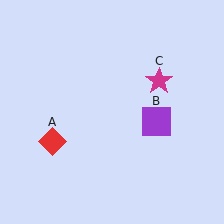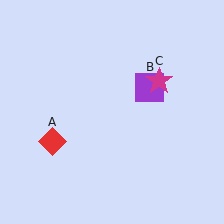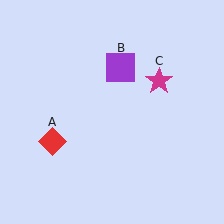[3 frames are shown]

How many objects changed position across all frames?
1 object changed position: purple square (object B).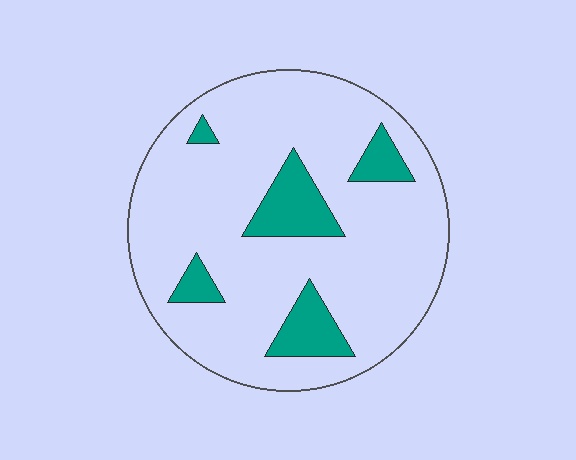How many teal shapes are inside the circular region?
5.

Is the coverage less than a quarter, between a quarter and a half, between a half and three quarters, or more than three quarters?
Less than a quarter.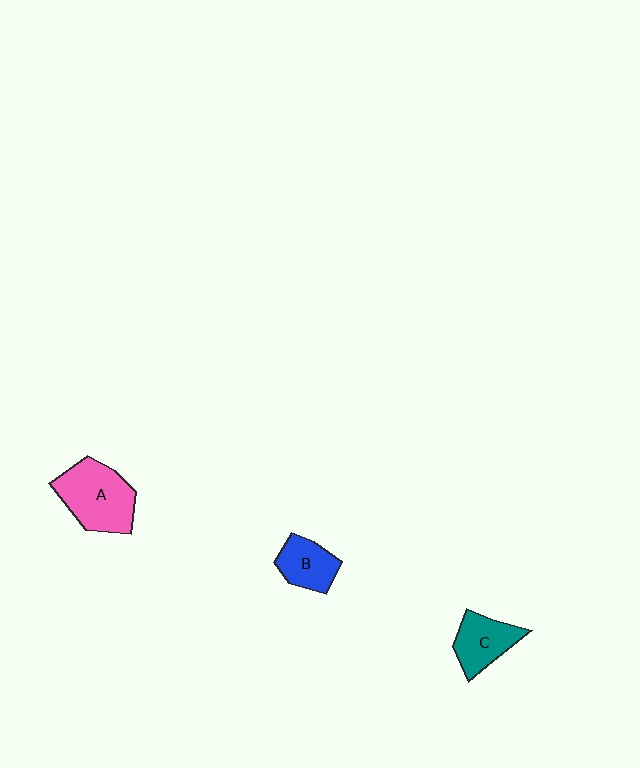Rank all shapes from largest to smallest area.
From largest to smallest: A (pink), C (teal), B (blue).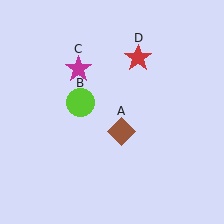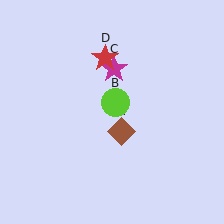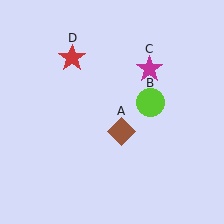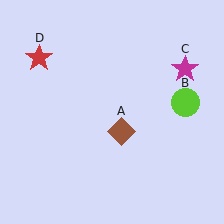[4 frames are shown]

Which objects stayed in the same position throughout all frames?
Brown diamond (object A) remained stationary.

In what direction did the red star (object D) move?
The red star (object D) moved left.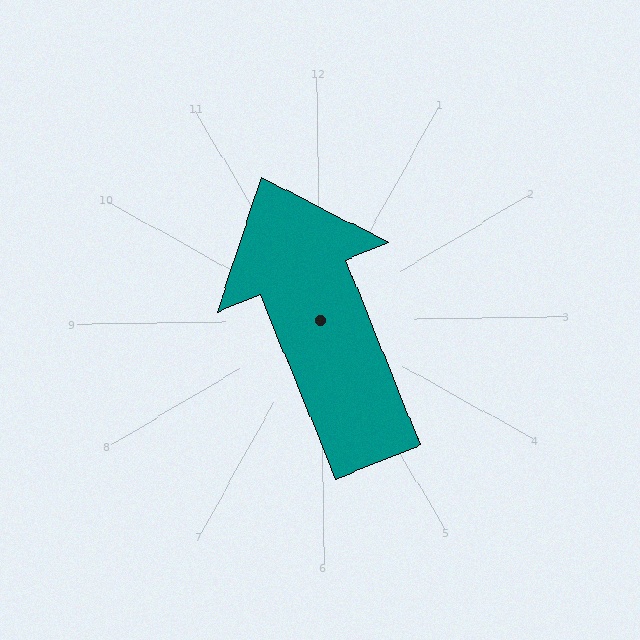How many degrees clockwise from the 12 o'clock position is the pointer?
Approximately 339 degrees.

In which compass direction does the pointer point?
North.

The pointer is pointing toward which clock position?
Roughly 11 o'clock.